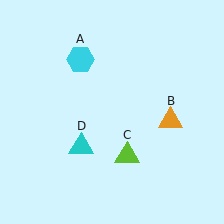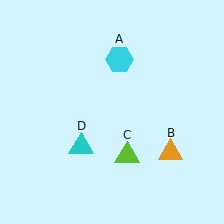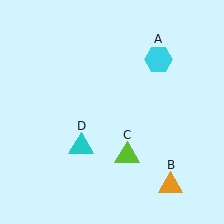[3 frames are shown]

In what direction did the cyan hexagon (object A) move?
The cyan hexagon (object A) moved right.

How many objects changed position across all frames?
2 objects changed position: cyan hexagon (object A), orange triangle (object B).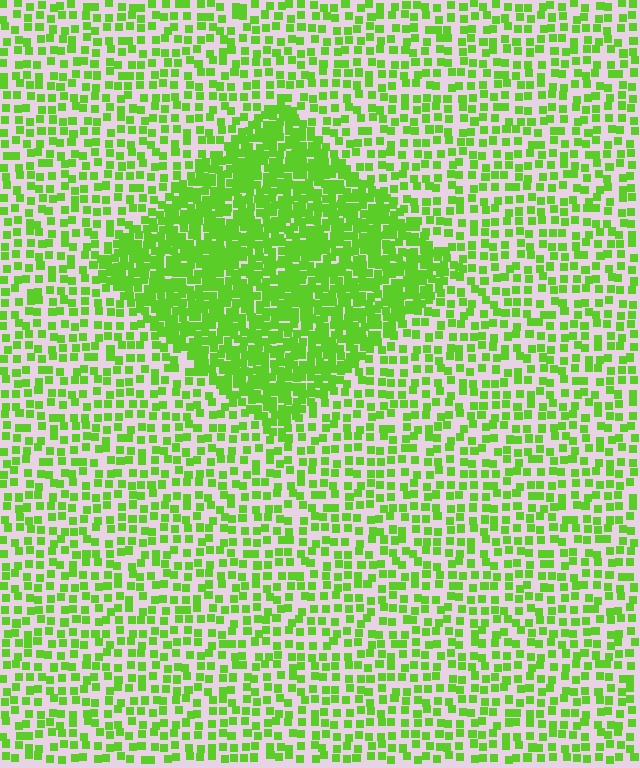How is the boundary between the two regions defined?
The boundary is defined by a change in element density (approximately 2.3x ratio). All elements are the same color, size, and shape.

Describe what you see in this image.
The image contains small lime elements arranged at two different densities. A diamond-shaped region is visible where the elements are more densely packed than the surrounding area.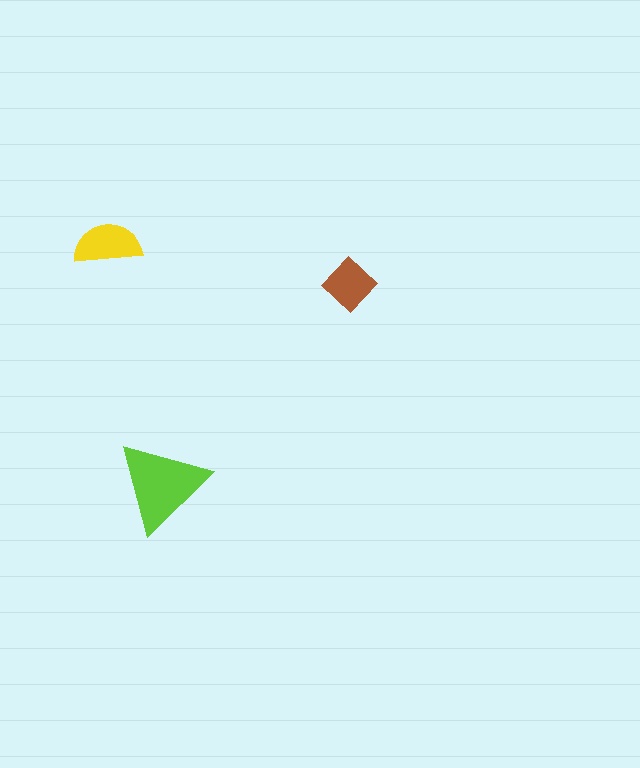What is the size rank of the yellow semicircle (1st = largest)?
2nd.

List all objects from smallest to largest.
The brown diamond, the yellow semicircle, the lime triangle.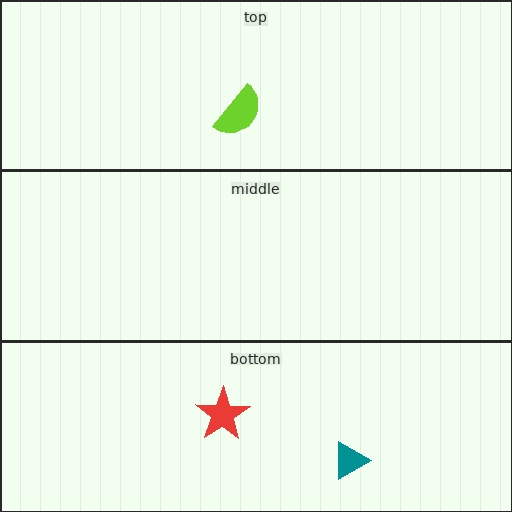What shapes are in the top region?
The lime semicircle.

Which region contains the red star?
The bottom region.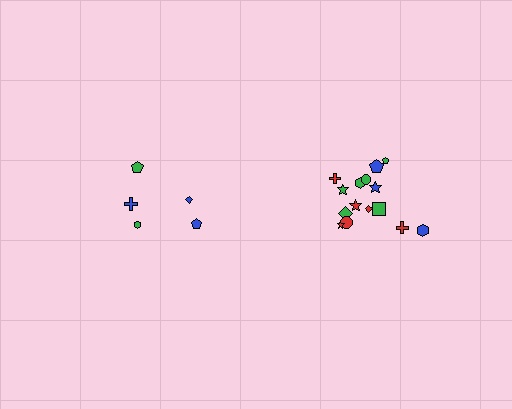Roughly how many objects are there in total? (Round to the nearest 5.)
Roughly 20 objects in total.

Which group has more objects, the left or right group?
The right group.